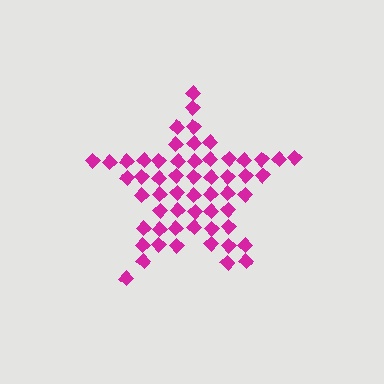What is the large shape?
The large shape is a star.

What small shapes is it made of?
It is made of small diamonds.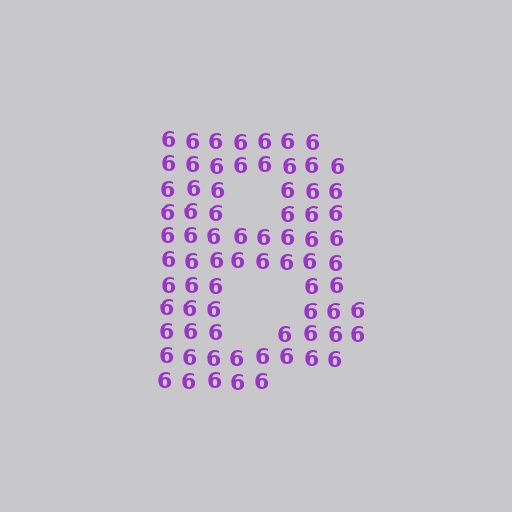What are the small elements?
The small elements are digit 6's.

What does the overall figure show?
The overall figure shows the letter B.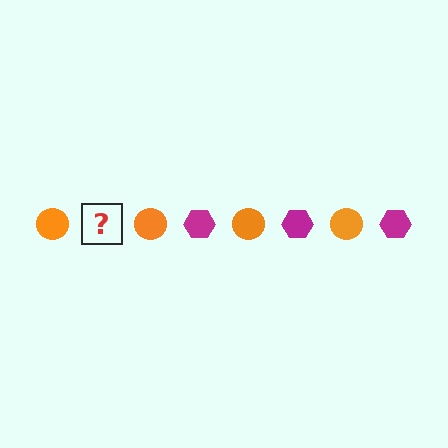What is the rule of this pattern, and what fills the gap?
The rule is that the pattern alternates between orange circle and magenta hexagon. The gap should be filled with a magenta hexagon.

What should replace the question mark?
The question mark should be replaced with a magenta hexagon.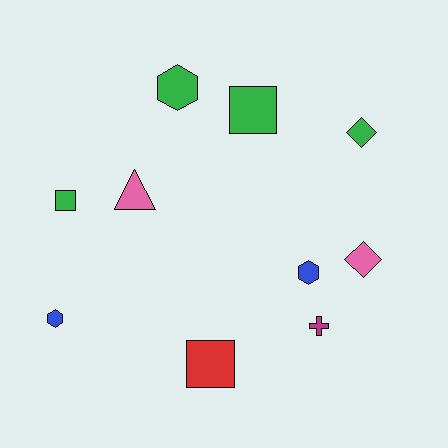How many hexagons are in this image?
There are 3 hexagons.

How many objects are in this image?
There are 10 objects.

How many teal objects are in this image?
There are no teal objects.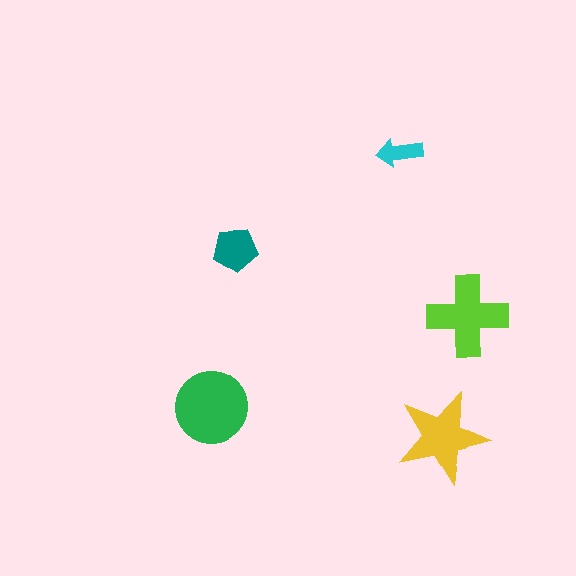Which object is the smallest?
The cyan arrow.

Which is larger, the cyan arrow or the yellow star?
The yellow star.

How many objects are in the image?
There are 5 objects in the image.